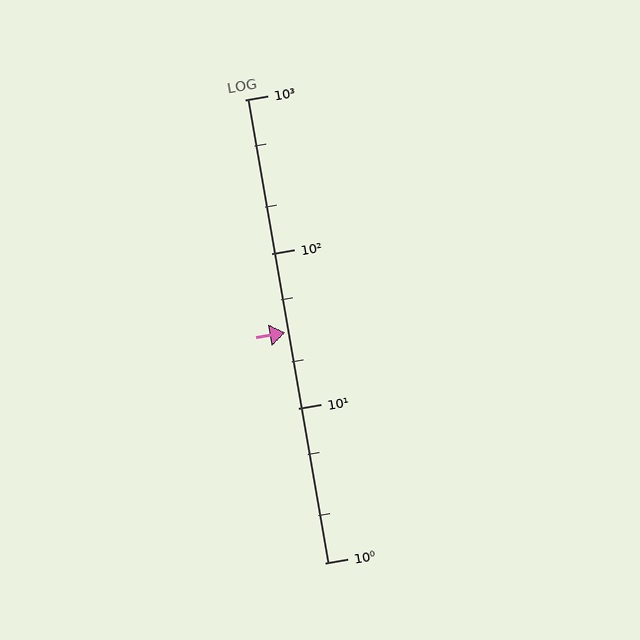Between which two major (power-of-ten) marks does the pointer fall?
The pointer is between 10 and 100.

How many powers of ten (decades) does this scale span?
The scale spans 3 decades, from 1 to 1000.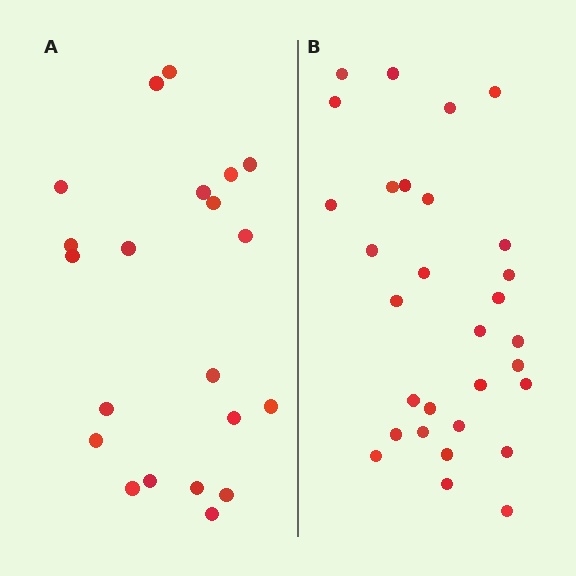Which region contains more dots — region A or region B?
Region B (the right region) has more dots.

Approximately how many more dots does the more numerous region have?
Region B has roughly 8 or so more dots than region A.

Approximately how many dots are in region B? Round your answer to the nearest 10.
About 30 dots.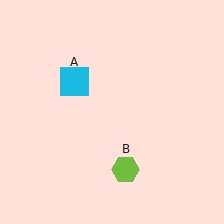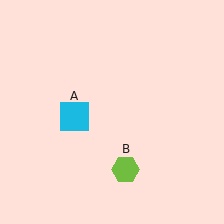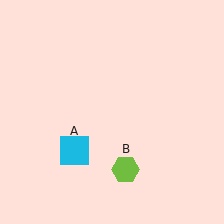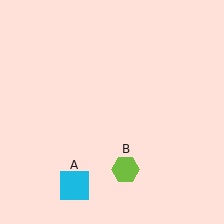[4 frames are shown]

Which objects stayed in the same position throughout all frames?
Lime hexagon (object B) remained stationary.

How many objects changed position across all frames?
1 object changed position: cyan square (object A).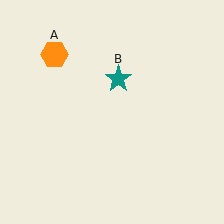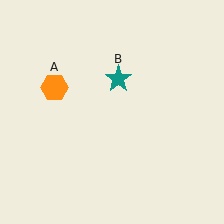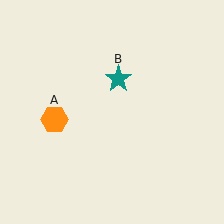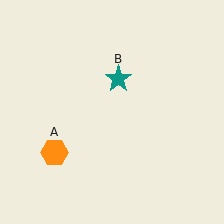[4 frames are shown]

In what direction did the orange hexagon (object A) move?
The orange hexagon (object A) moved down.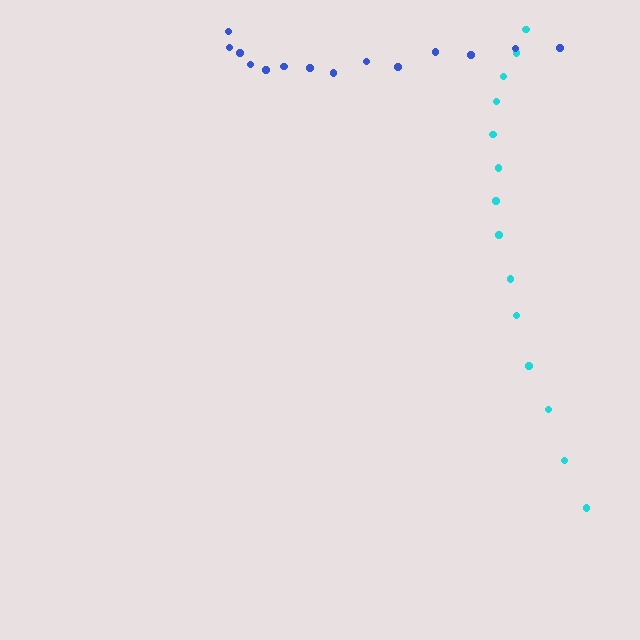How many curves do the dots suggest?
There are 2 distinct paths.